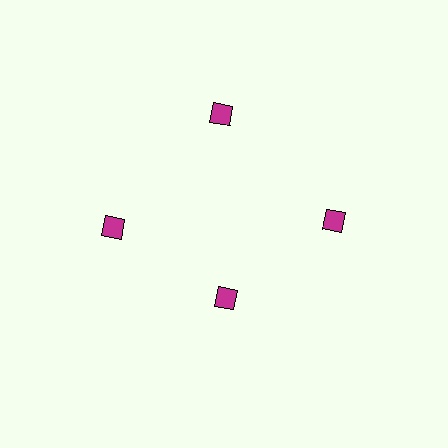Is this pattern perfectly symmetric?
No. The 4 magenta diamonds are arranged in a ring, but one element near the 6 o'clock position is pulled inward toward the center, breaking the 4-fold rotational symmetry.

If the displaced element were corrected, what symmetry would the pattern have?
It would have 4-fold rotational symmetry — the pattern would map onto itself every 90 degrees.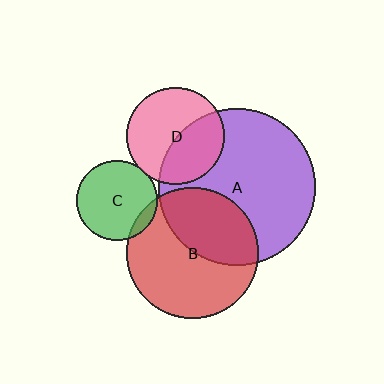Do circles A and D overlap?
Yes.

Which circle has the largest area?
Circle A (purple).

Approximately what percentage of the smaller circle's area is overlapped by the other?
Approximately 40%.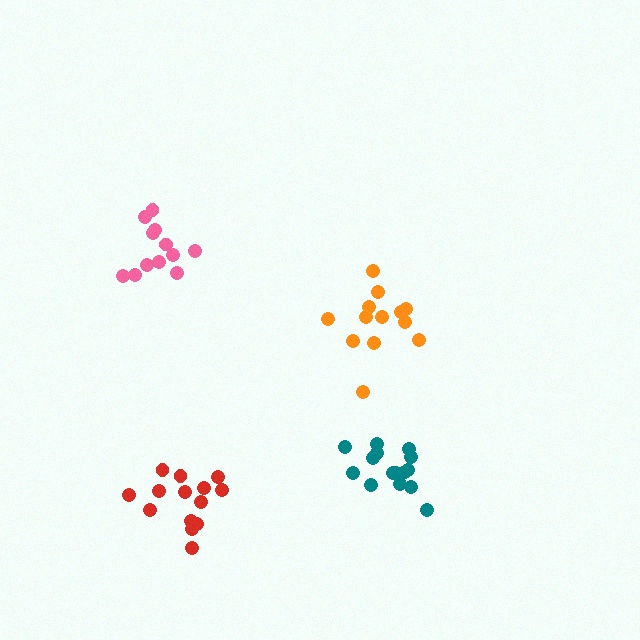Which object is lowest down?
The red cluster is bottommost.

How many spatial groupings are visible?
There are 4 spatial groupings.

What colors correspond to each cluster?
The clusters are colored: orange, teal, red, pink.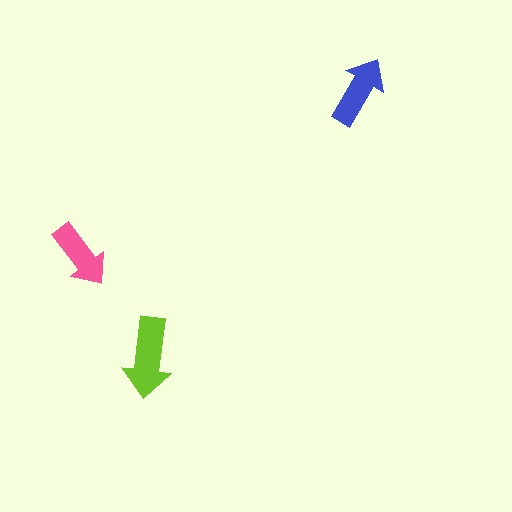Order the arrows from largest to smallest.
the lime one, the blue one, the pink one.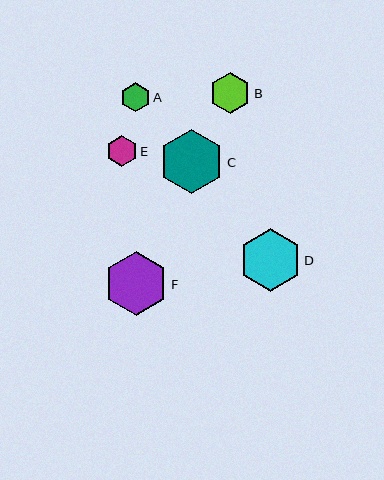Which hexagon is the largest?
Hexagon C is the largest with a size of approximately 64 pixels.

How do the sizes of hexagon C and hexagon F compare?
Hexagon C and hexagon F are approximately the same size.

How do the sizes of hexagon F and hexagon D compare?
Hexagon F and hexagon D are approximately the same size.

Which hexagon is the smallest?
Hexagon A is the smallest with a size of approximately 29 pixels.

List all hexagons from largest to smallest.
From largest to smallest: C, F, D, B, E, A.